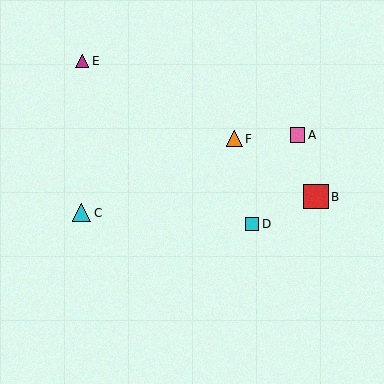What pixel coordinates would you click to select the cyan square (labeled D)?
Click at (252, 224) to select the cyan square D.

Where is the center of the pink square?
The center of the pink square is at (298, 135).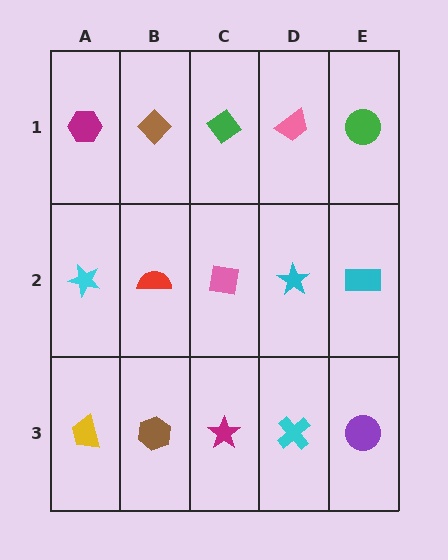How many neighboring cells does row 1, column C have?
3.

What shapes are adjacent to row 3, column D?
A cyan star (row 2, column D), a magenta star (row 3, column C), a purple circle (row 3, column E).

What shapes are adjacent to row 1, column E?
A cyan rectangle (row 2, column E), a pink trapezoid (row 1, column D).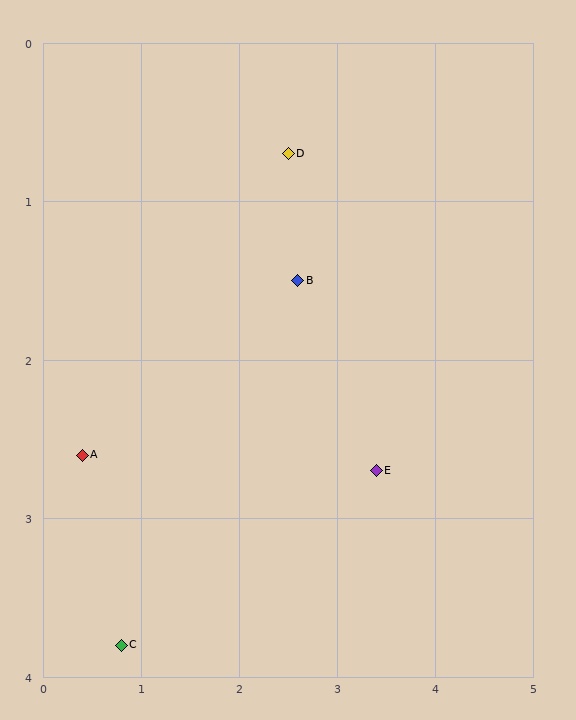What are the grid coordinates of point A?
Point A is at approximately (0.4, 2.6).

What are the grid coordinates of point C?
Point C is at approximately (0.8, 3.8).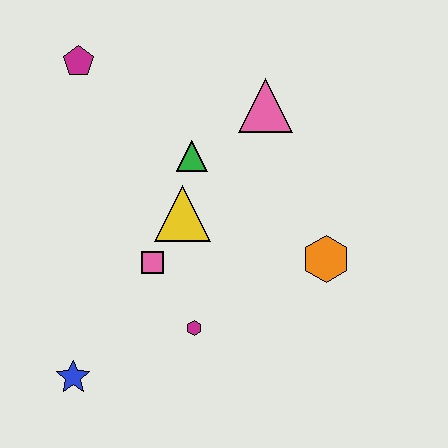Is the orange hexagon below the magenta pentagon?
Yes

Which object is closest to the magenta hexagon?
The pink square is closest to the magenta hexagon.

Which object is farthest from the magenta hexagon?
The magenta pentagon is farthest from the magenta hexagon.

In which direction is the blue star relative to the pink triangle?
The blue star is below the pink triangle.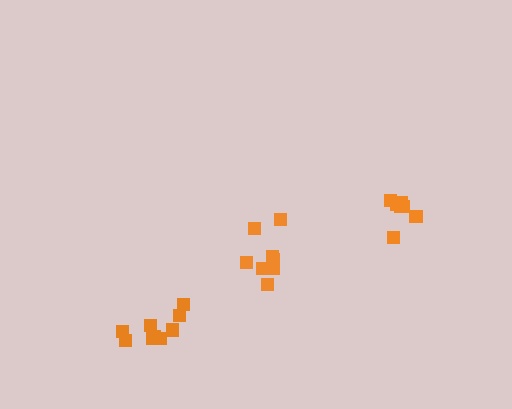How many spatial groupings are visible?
There are 3 spatial groupings.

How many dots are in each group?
Group 1: 8 dots, Group 2: 7 dots, Group 3: 9 dots (24 total).